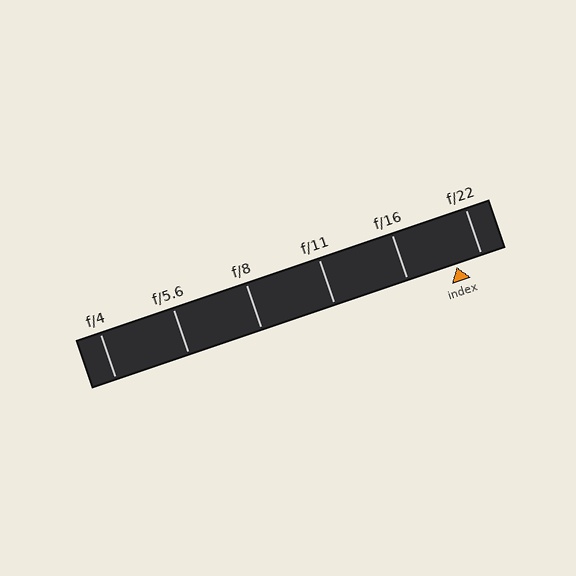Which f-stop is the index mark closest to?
The index mark is closest to f/22.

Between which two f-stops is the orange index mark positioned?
The index mark is between f/16 and f/22.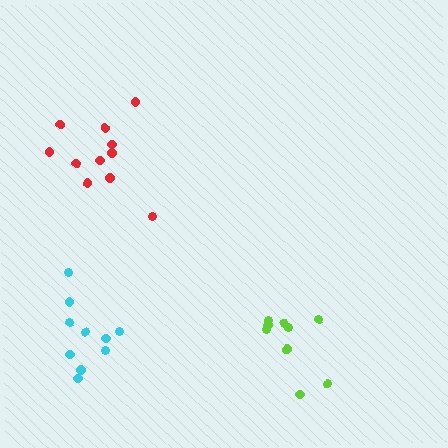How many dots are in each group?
Group 1: 9 dots, Group 2: 10 dots, Group 3: 11 dots (30 total).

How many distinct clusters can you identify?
There are 3 distinct clusters.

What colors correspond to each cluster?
The clusters are colored: lime, cyan, red.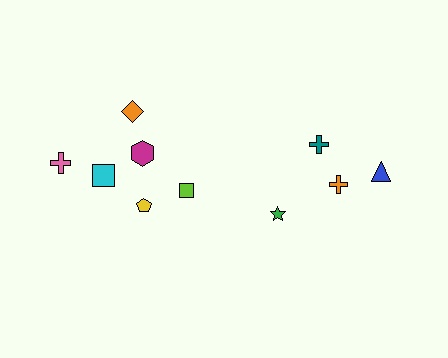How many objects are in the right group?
There are 4 objects.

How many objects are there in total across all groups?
There are 10 objects.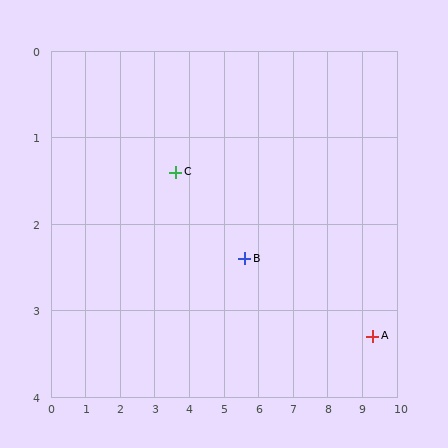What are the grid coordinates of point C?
Point C is at approximately (3.6, 1.4).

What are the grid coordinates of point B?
Point B is at approximately (5.6, 2.4).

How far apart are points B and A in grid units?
Points B and A are about 3.8 grid units apart.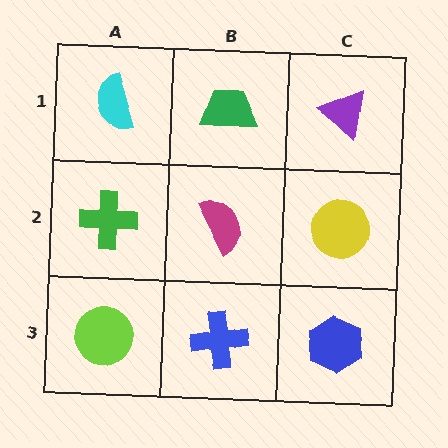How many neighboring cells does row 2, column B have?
4.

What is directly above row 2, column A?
A cyan semicircle.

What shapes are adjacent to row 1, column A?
A green cross (row 2, column A), a green trapezoid (row 1, column B).